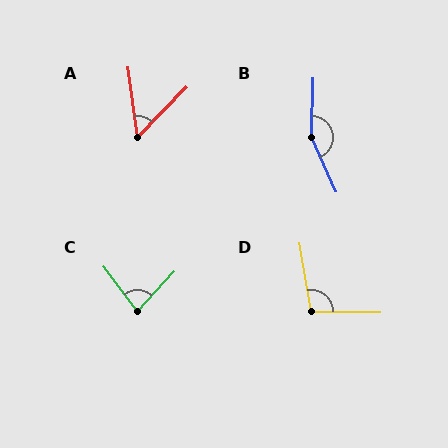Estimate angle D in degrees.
Approximately 100 degrees.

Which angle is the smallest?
A, at approximately 52 degrees.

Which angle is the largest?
B, at approximately 154 degrees.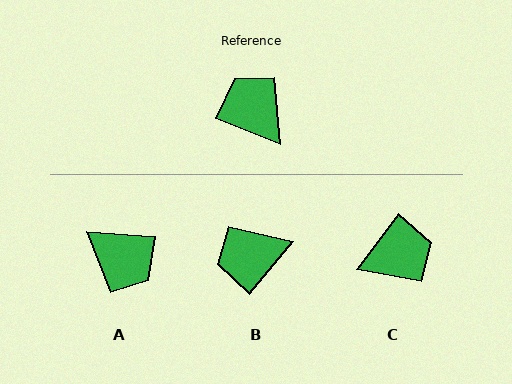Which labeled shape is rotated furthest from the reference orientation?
A, about 163 degrees away.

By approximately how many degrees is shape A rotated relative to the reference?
Approximately 163 degrees clockwise.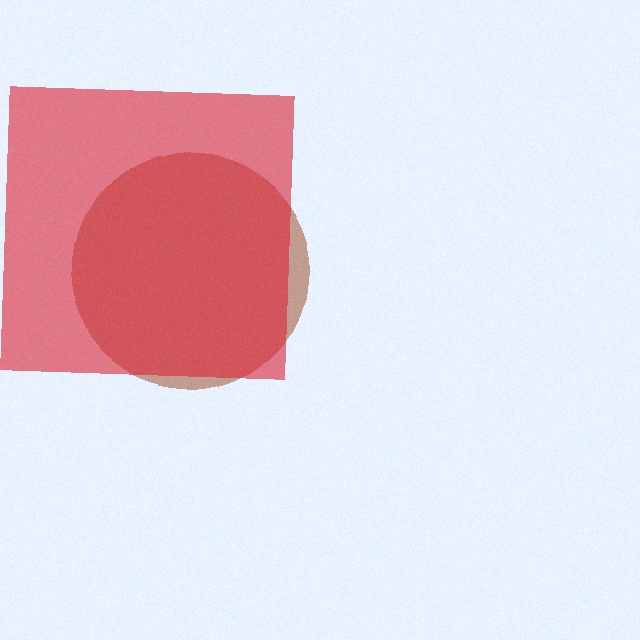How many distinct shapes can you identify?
There are 2 distinct shapes: a brown circle, a red square.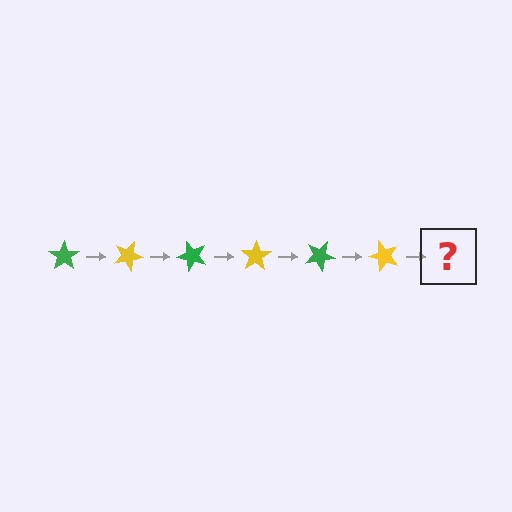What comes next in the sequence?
The next element should be a green star, rotated 150 degrees from the start.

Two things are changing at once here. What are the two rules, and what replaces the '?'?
The two rules are that it rotates 25 degrees each step and the color cycles through green and yellow. The '?' should be a green star, rotated 150 degrees from the start.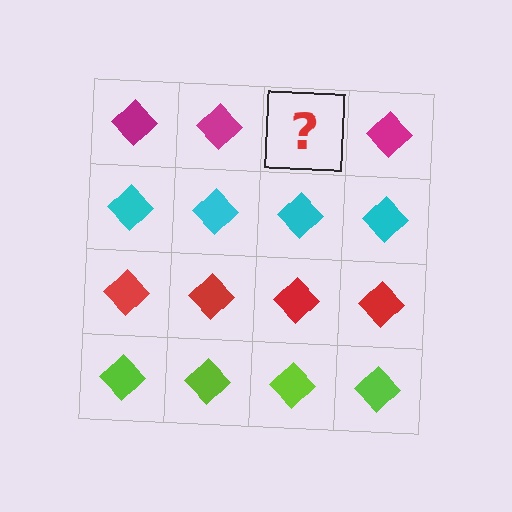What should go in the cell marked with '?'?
The missing cell should contain a magenta diamond.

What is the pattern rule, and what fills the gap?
The rule is that each row has a consistent color. The gap should be filled with a magenta diamond.